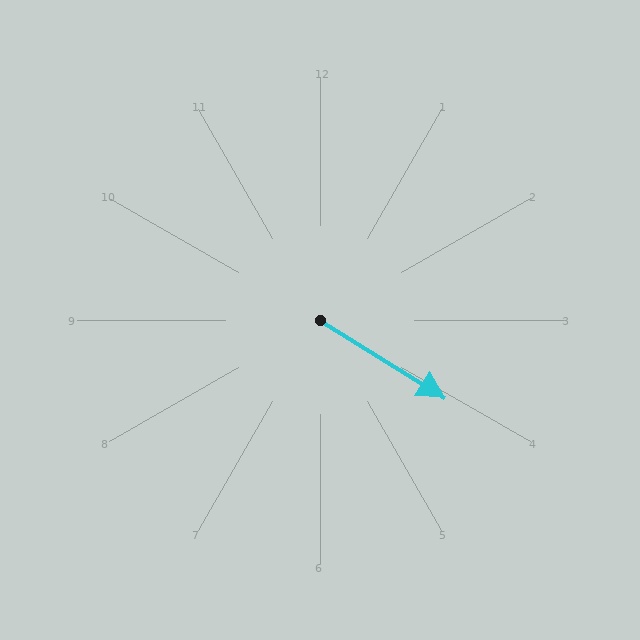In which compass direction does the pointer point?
Southeast.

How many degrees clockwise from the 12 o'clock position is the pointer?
Approximately 122 degrees.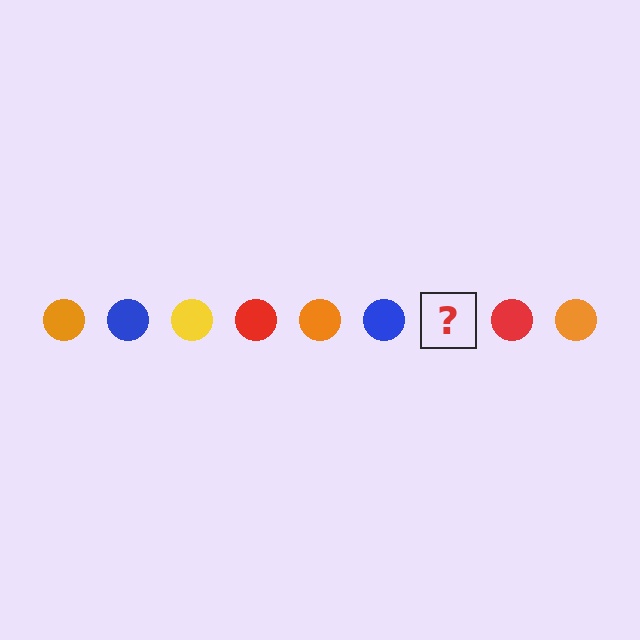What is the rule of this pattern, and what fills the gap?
The rule is that the pattern cycles through orange, blue, yellow, red circles. The gap should be filled with a yellow circle.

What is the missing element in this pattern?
The missing element is a yellow circle.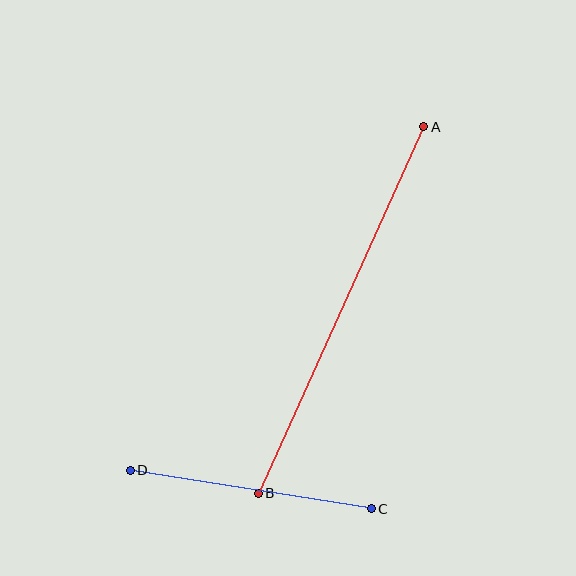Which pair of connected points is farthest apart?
Points A and B are farthest apart.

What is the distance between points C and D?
The distance is approximately 244 pixels.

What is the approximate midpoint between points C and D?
The midpoint is at approximately (251, 490) pixels.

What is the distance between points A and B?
The distance is approximately 402 pixels.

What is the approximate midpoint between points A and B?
The midpoint is at approximately (341, 310) pixels.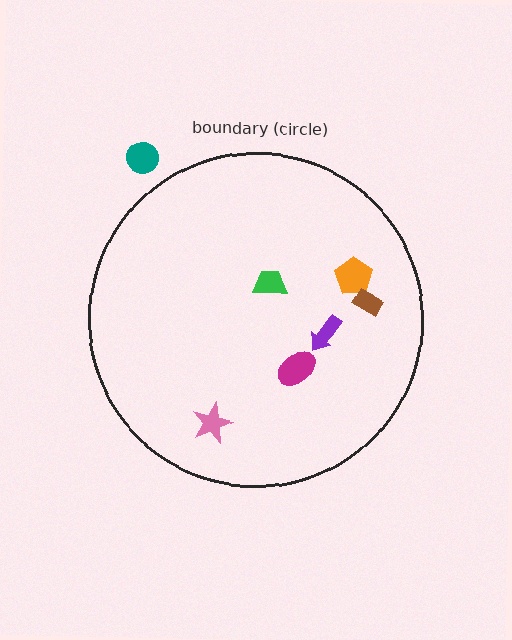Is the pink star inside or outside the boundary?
Inside.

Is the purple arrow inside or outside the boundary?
Inside.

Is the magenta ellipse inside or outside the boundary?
Inside.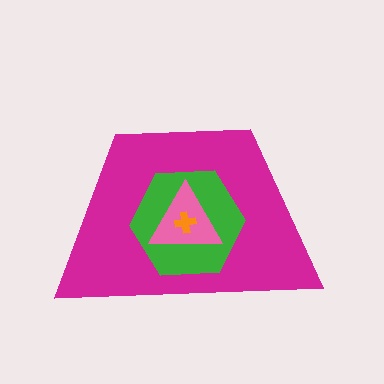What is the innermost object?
The orange cross.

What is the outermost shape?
The magenta trapezoid.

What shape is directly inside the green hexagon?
The pink triangle.